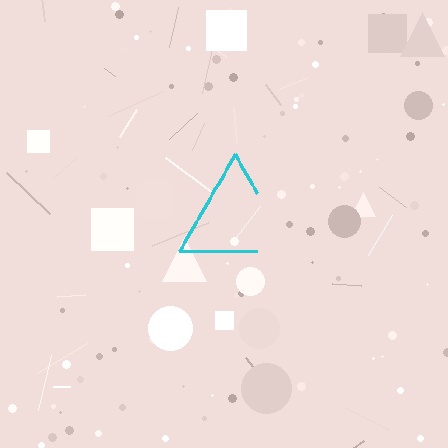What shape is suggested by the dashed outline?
The dashed outline suggests a triangle.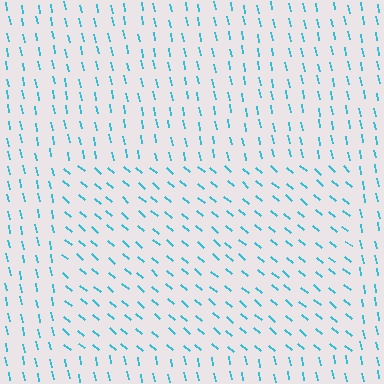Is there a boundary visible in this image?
Yes, there is a texture boundary formed by a change in line orientation.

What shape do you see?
I see a rectangle.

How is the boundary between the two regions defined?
The boundary is defined purely by a change in line orientation (approximately 39 degrees difference). All lines are the same color and thickness.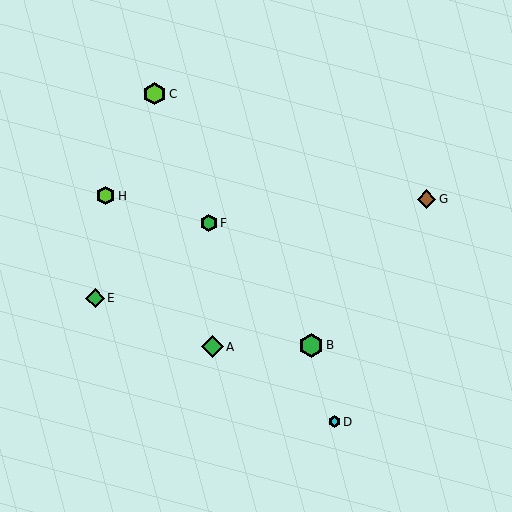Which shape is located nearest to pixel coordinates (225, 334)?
The green diamond (labeled A) at (212, 347) is nearest to that location.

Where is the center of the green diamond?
The center of the green diamond is at (95, 298).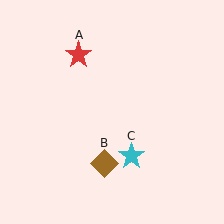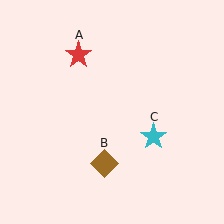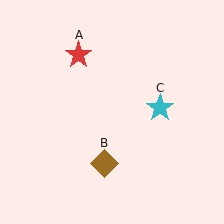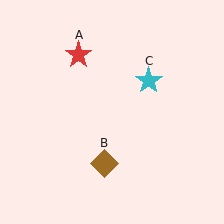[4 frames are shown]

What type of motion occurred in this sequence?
The cyan star (object C) rotated counterclockwise around the center of the scene.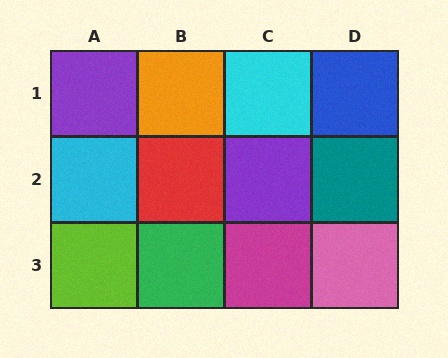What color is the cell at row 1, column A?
Purple.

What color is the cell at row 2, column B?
Red.